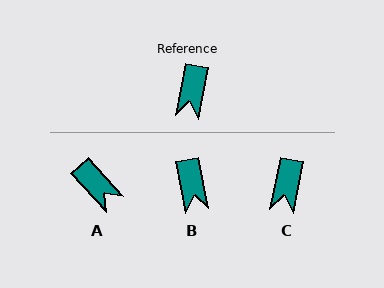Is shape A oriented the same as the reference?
No, it is off by about 54 degrees.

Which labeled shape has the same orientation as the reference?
C.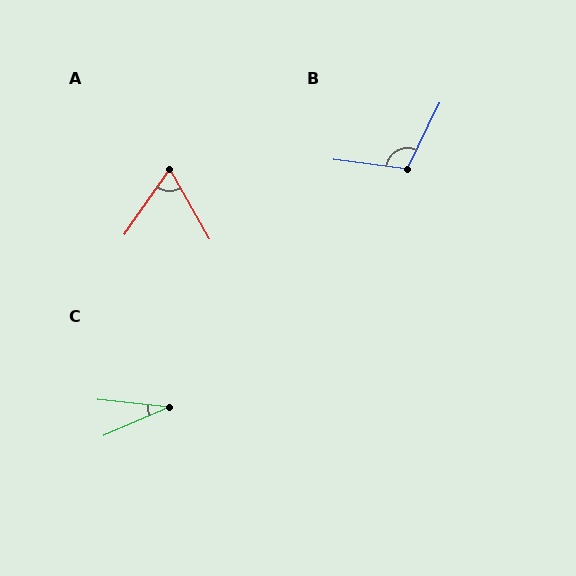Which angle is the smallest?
C, at approximately 29 degrees.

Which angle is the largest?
B, at approximately 109 degrees.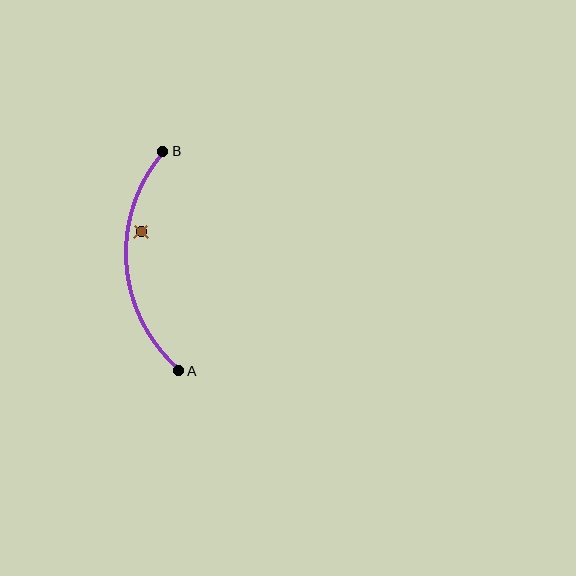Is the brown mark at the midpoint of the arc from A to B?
No — the brown mark does not lie on the arc at all. It sits slightly inside the curve.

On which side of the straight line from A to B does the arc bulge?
The arc bulges to the left of the straight line connecting A and B.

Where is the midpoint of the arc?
The arc midpoint is the point on the curve farthest from the straight line joining A and B. It sits to the left of that line.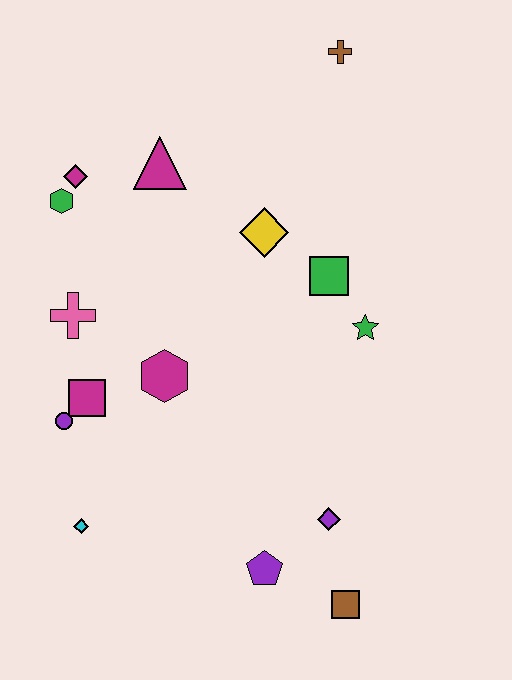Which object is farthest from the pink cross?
The brown square is farthest from the pink cross.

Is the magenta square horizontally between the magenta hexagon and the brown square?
No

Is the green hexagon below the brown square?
No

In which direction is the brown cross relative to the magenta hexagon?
The brown cross is above the magenta hexagon.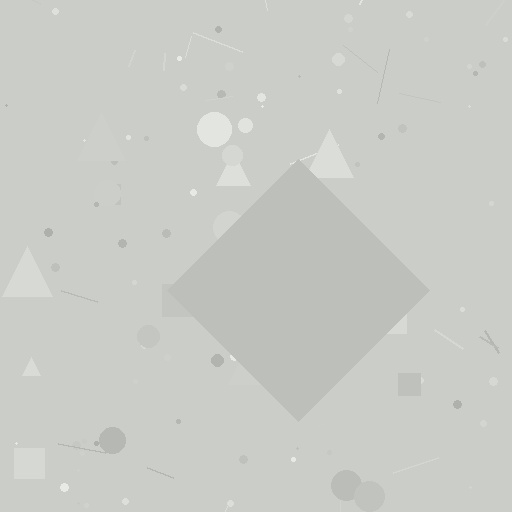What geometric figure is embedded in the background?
A diamond is embedded in the background.